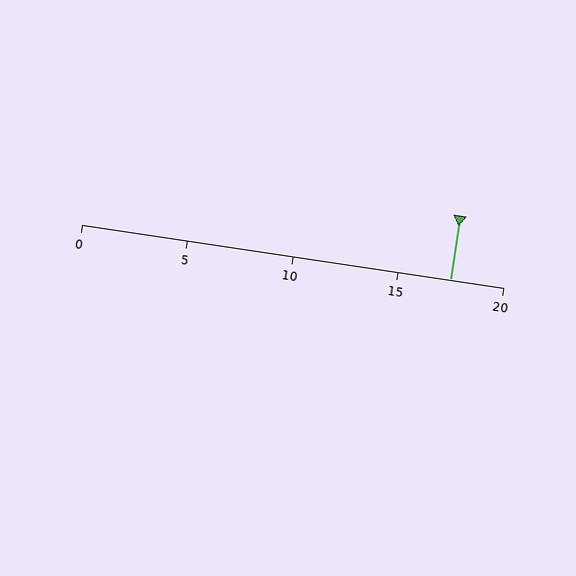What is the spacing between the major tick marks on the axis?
The major ticks are spaced 5 apart.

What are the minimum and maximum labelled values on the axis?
The axis runs from 0 to 20.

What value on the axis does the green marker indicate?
The marker indicates approximately 17.5.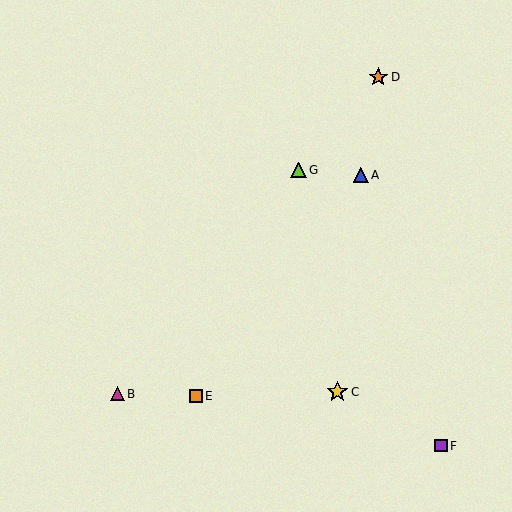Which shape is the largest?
The yellow star (labeled C) is the largest.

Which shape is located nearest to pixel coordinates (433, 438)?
The purple square (labeled F) at (441, 446) is nearest to that location.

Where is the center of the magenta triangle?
The center of the magenta triangle is at (117, 394).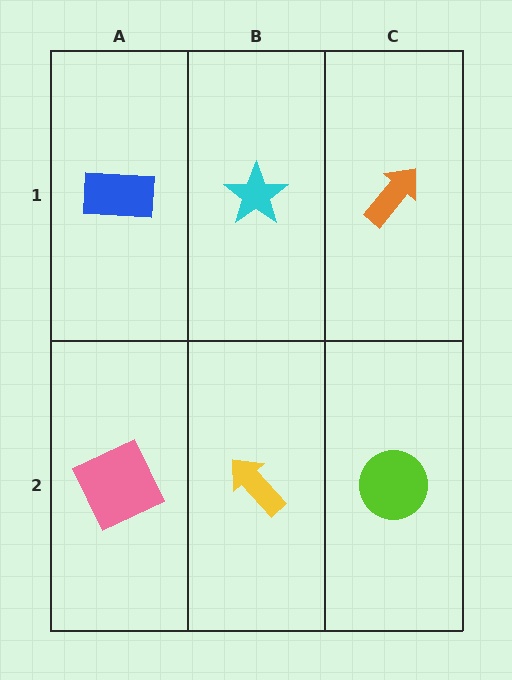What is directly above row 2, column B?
A cyan star.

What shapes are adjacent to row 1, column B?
A yellow arrow (row 2, column B), a blue rectangle (row 1, column A), an orange arrow (row 1, column C).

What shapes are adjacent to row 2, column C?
An orange arrow (row 1, column C), a yellow arrow (row 2, column B).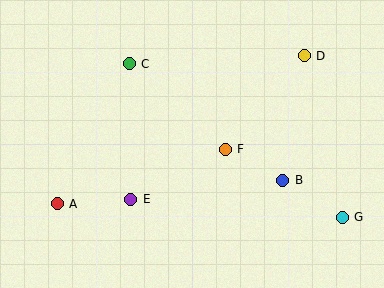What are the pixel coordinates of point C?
Point C is at (129, 64).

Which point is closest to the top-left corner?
Point C is closest to the top-left corner.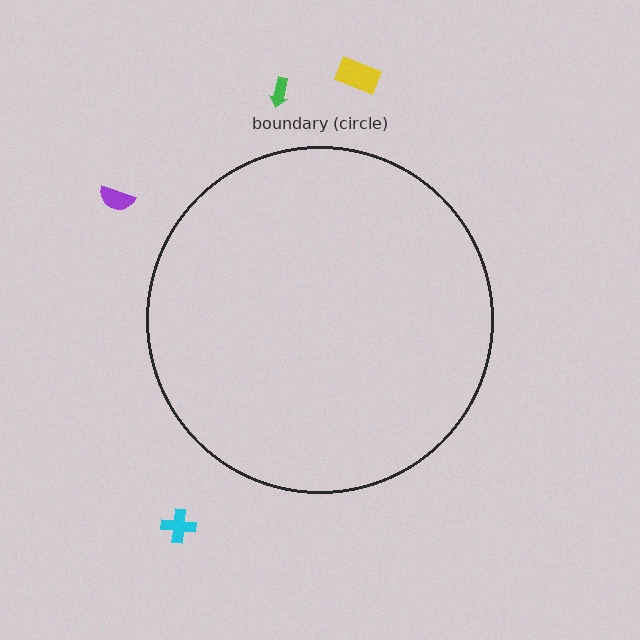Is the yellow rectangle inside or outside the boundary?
Outside.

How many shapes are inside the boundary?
0 inside, 4 outside.